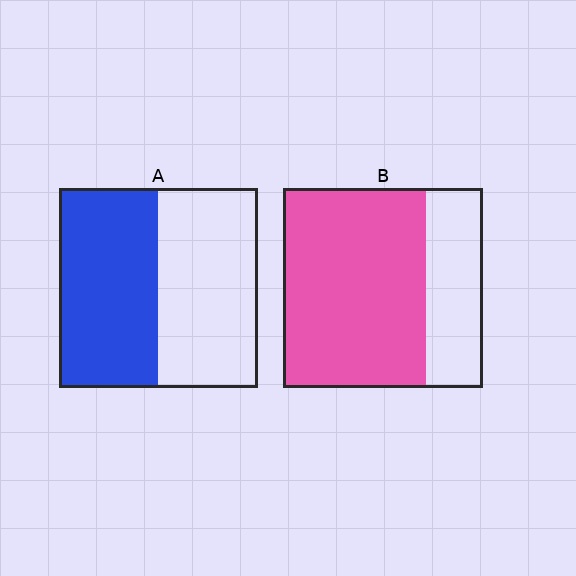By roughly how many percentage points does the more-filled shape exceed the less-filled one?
By roughly 20 percentage points (B over A).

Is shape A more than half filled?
Roughly half.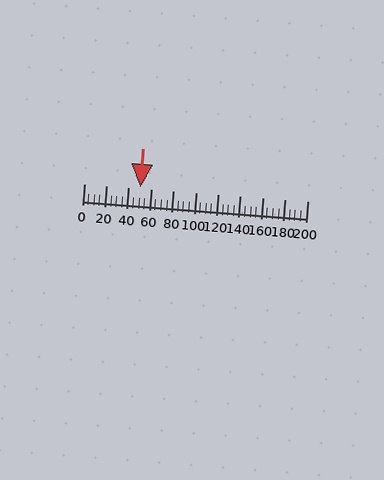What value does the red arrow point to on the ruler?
The red arrow points to approximately 50.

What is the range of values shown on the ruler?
The ruler shows values from 0 to 200.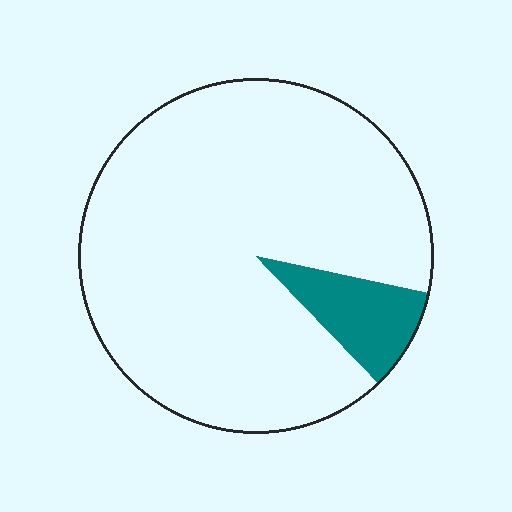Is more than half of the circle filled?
No.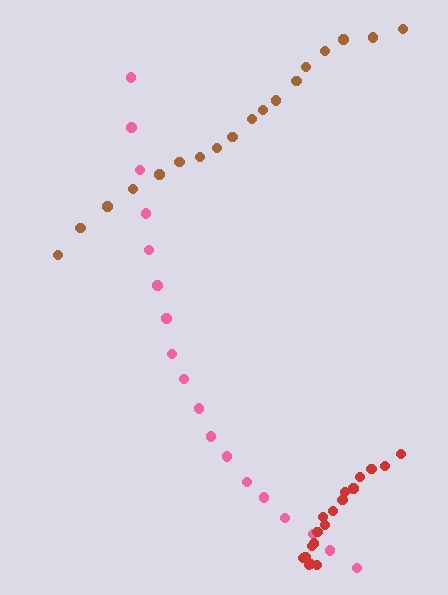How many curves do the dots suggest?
There are 3 distinct paths.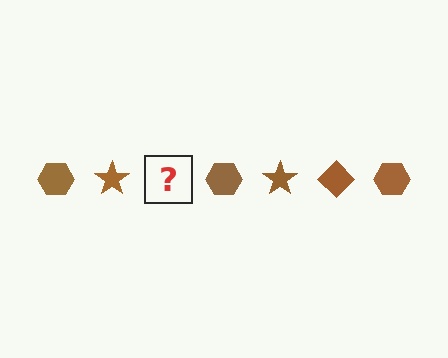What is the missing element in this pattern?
The missing element is a brown diamond.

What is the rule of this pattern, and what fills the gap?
The rule is that the pattern cycles through hexagon, star, diamond shapes in brown. The gap should be filled with a brown diamond.